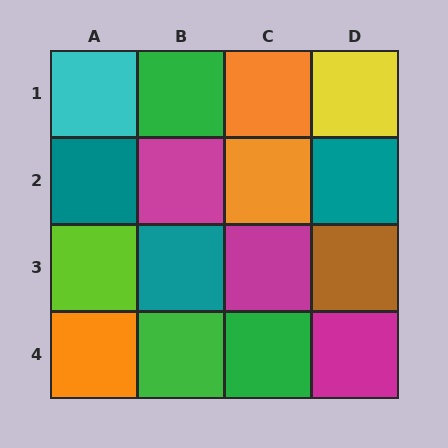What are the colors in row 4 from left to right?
Orange, green, green, magenta.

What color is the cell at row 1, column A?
Cyan.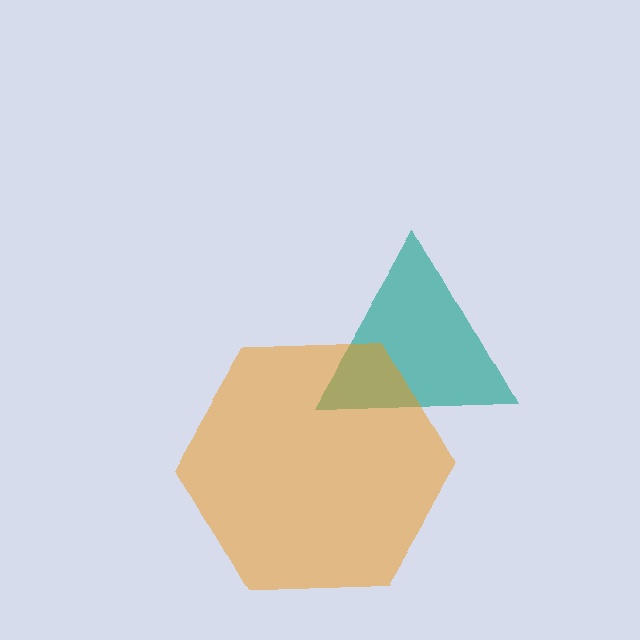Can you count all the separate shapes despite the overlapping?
Yes, there are 2 separate shapes.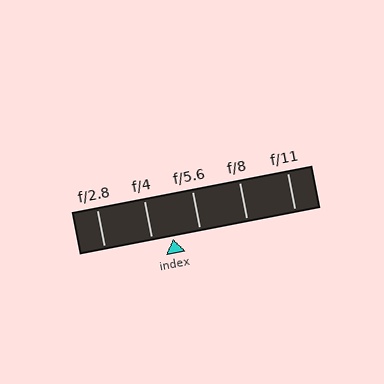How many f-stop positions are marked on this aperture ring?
There are 5 f-stop positions marked.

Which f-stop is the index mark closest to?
The index mark is closest to f/4.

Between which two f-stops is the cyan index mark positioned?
The index mark is between f/4 and f/5.6.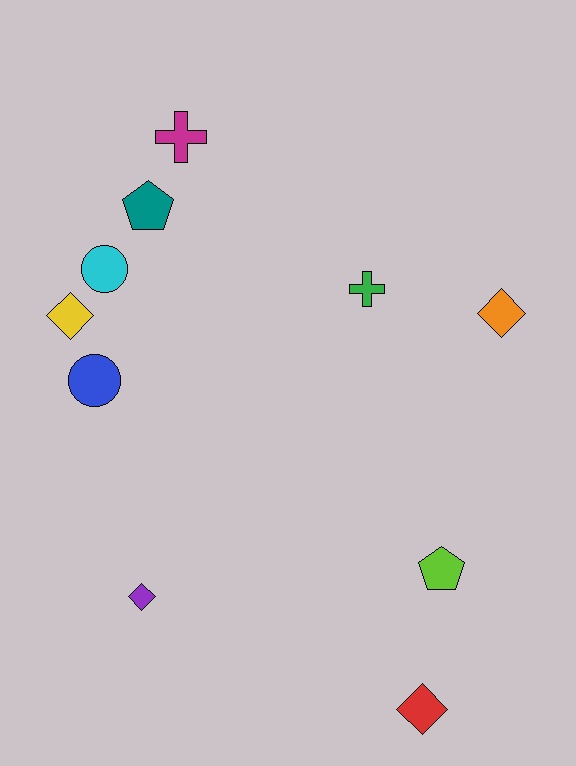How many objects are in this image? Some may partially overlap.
There are 10 objects.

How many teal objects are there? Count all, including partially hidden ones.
There is 1 teal object.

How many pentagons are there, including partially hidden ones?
There are 2 pentagons.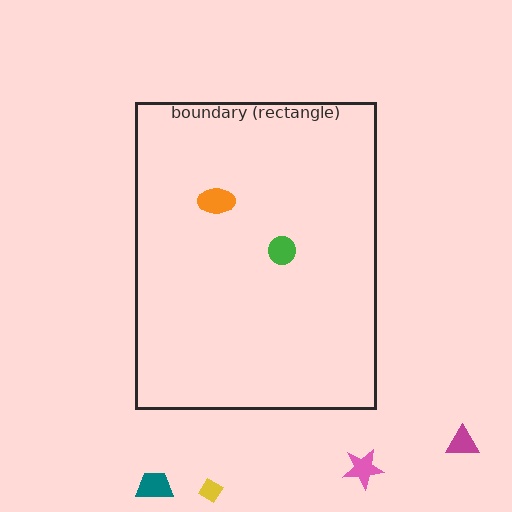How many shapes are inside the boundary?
2 inside, 4 outside.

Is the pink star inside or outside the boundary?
Outside.